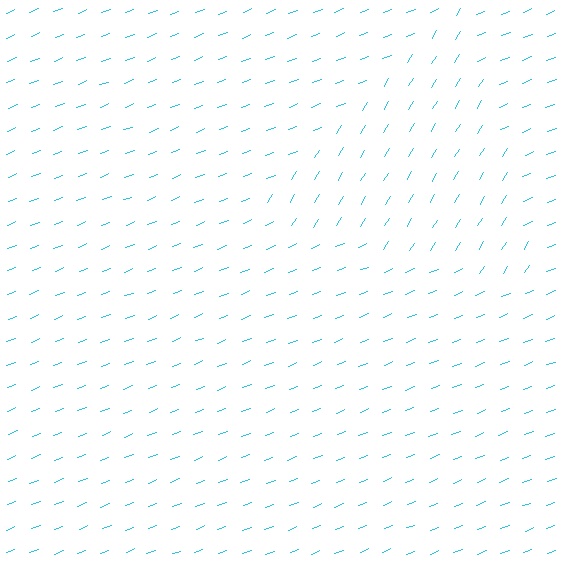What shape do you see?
I see a triangle.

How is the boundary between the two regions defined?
The boundary is defined purely by a change in line orientation (approximately 37 degrees difference). All lines are the same color and thickness.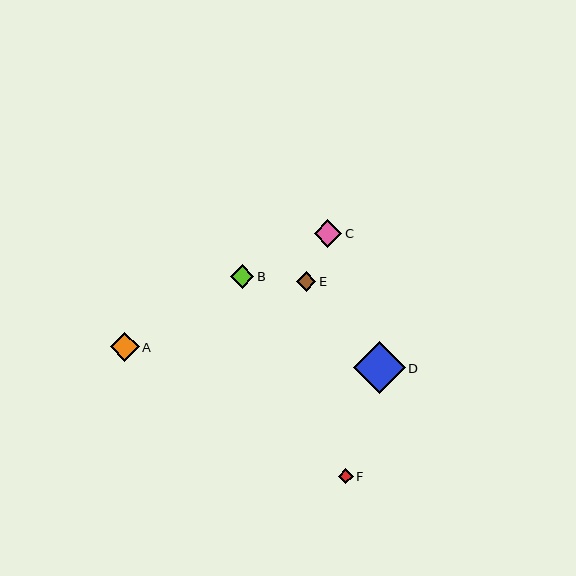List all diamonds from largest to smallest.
From largest to smallest: D, A, C, B, E, F.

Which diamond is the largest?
Diamond D is the largest with a size of approximately 52 pixels.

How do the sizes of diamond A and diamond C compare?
Diamond A and diamond C are approximately the same size.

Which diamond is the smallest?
Diamond F is the smallest with a size of approximately 15 pixels.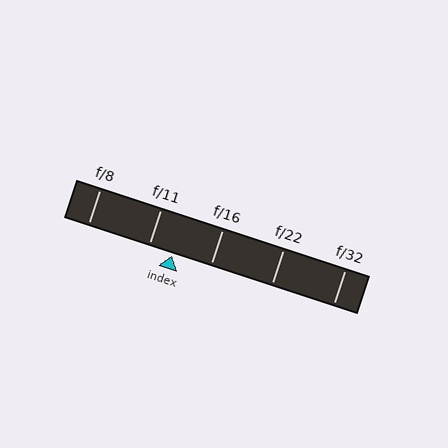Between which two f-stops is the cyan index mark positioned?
The index mark is between f/11 and f/16.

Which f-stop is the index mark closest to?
The index mark is closest to f/11.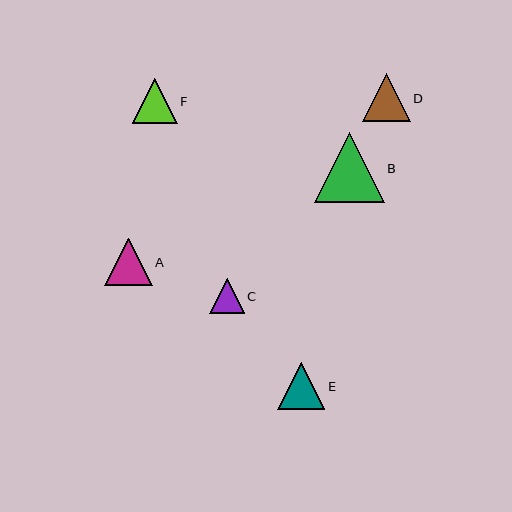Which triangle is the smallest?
Triangle C is the smallest with a size of approximately 35 pixels.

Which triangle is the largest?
Triangle B is the largest with a size of approximately 70 pixels.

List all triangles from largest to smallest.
From largest to smallest: B, D, A, E, F, C.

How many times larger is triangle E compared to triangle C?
Triangle E is approximately 1.4 times the size of triangle C.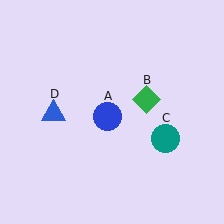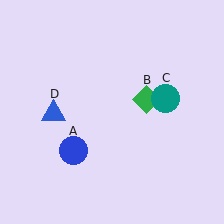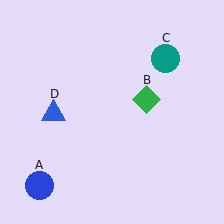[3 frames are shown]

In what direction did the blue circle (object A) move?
The blue circle (object A) moved down and to the left.